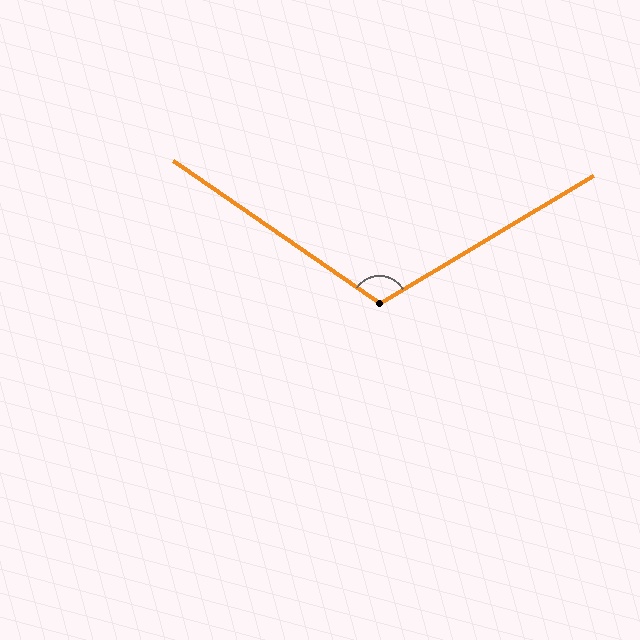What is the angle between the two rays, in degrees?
Approximately 114 degrees.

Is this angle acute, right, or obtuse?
It is obtuse.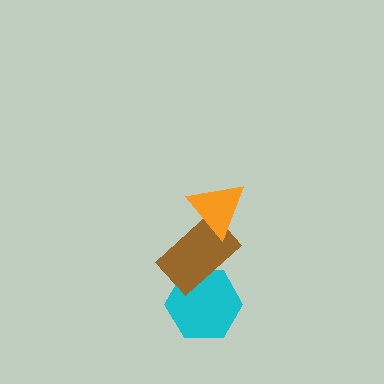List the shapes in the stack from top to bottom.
From top to bottom: the orange triangle, the brown rectangle, the cyan hexagon.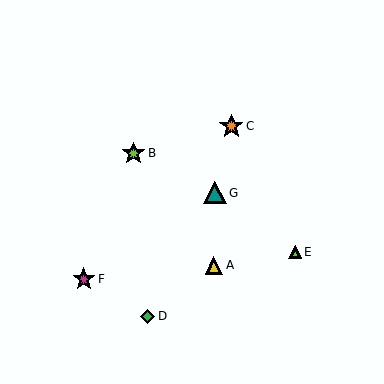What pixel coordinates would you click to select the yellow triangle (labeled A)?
Click at (214, 265) to select the yellow triangle A.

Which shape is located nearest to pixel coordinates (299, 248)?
The lime triangle (labeled E) at (295, 252) is nearest to that location.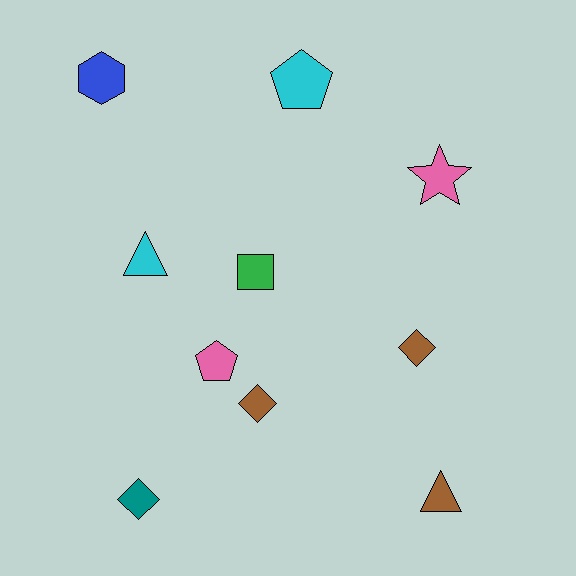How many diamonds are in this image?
There are 3 diamonds.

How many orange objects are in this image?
There are no orange objects.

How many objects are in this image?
There are 10 objects.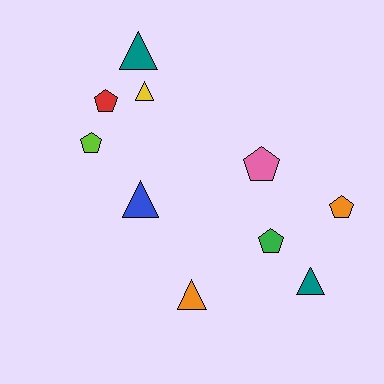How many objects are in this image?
There are 10 objects.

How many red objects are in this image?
There is 1 red object.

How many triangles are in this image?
There are 5 triangles.